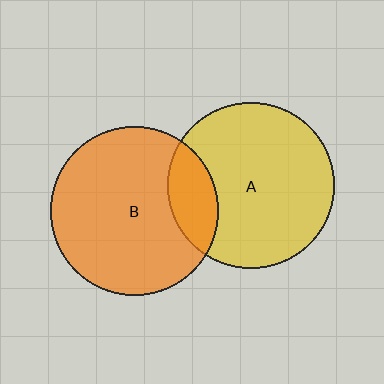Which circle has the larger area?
Circle B (orange).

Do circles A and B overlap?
Yes.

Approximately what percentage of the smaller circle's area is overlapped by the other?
Approximately 20%.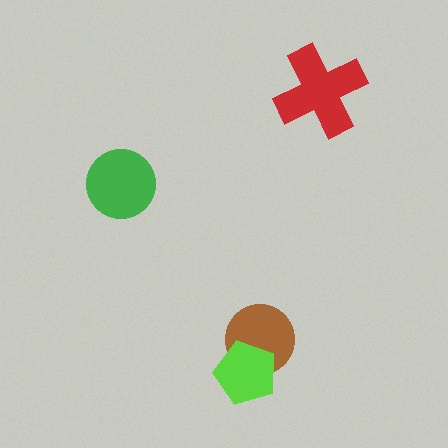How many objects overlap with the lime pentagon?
1 object overlaps with the lime pentagon.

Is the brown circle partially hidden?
Yes, it is partially covered by another shape.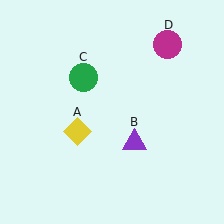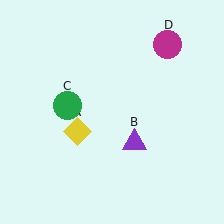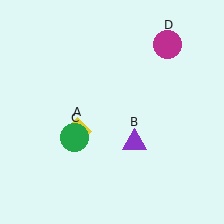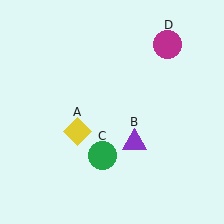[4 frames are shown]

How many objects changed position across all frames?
1 object changed position: green circle (object C).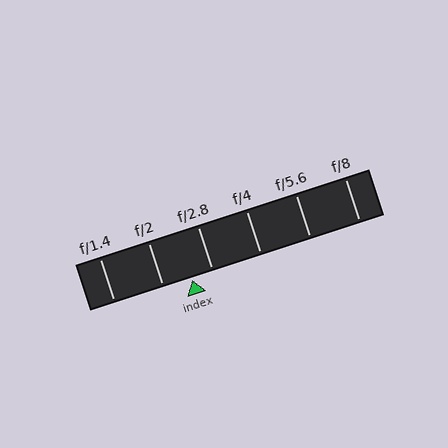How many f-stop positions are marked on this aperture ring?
There are 6 f-stop positions marked.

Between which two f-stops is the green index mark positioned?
The index mark is between f/2 and f/2.8.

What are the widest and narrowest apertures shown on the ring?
The widest aperture shown is f/1.4 and the narrowest is f/8.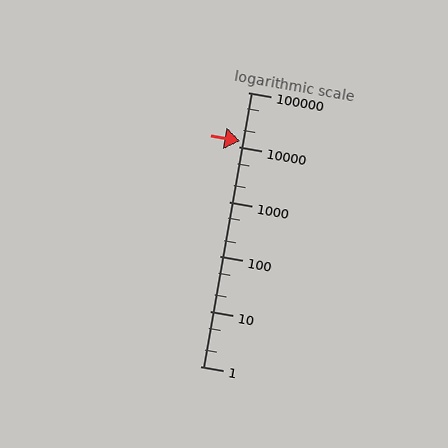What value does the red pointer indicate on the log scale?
The pointer indicates approximately 13000.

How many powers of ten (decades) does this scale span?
The scale spans 5 decades, from 1 to 100000.